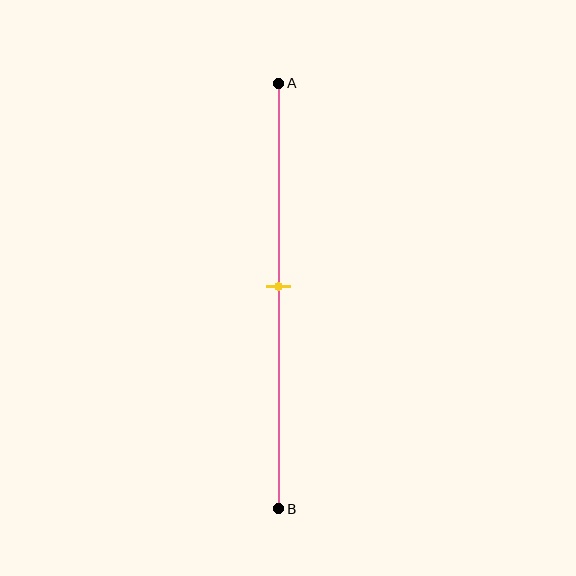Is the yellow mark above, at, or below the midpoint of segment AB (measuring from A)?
The yellow mark is approximately at the midpoint of segment AB.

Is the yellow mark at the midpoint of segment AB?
Yes, the mark is approximately at the midpoint.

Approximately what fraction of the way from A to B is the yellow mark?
The yellow mark is approximately 50% of the way from A to B.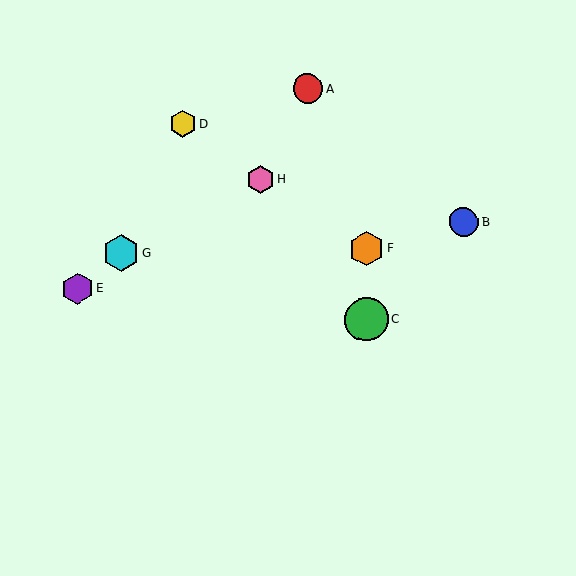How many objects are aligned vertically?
2 objects (C, F) are aligned vertically.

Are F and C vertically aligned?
Yes, both are at x≈366.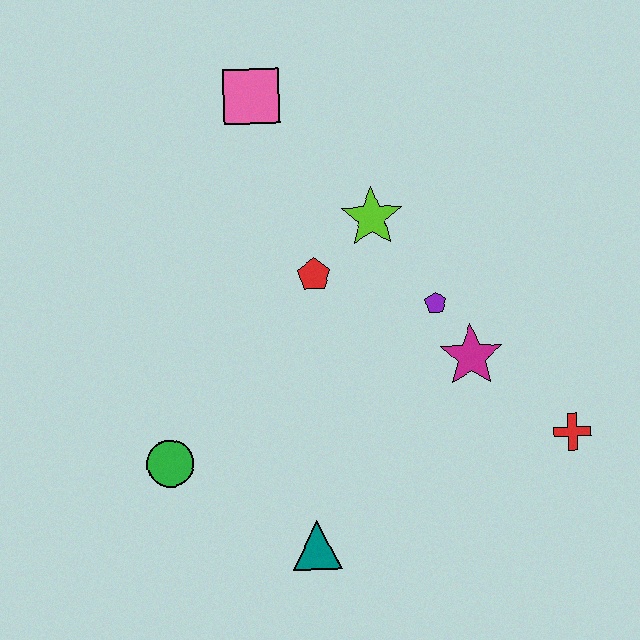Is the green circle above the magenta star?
No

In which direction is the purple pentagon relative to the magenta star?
The purple pentagon is above the magenta star.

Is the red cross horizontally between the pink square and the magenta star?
No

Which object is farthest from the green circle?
The red cross is farthest from the green circle.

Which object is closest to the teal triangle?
The green circle is closest to the teal triangle.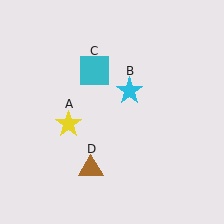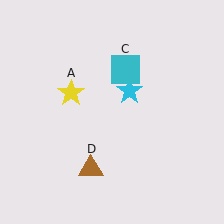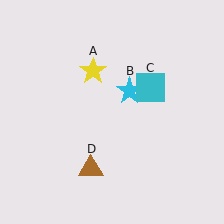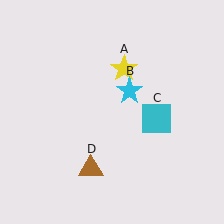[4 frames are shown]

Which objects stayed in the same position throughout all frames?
Cyan star (object B) and brown triangle (object D) remained stationary.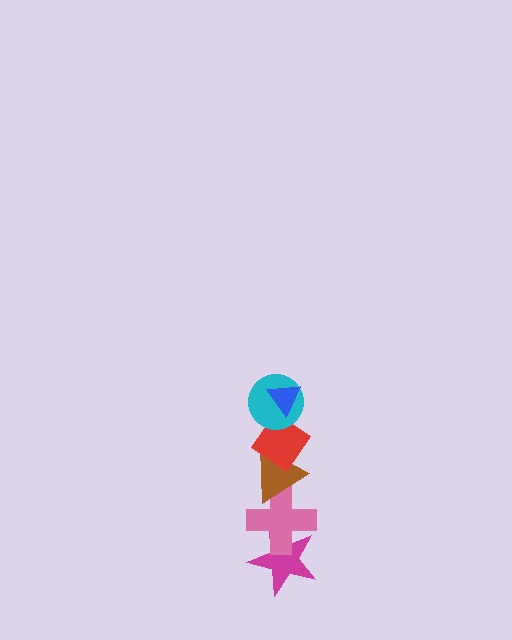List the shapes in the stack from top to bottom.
From top to bottom: the blue triangle, the cyan circle, the red diamond, the brown triangle, the pink cross, the magenta star.